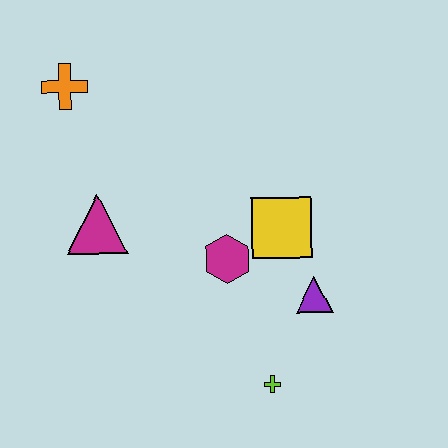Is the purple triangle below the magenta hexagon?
Yes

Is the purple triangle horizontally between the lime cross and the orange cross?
No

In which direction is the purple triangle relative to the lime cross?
The purple triangle is above the lime cross.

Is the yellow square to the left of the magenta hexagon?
No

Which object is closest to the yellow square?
The magenta hexagon is closest to the yellow square.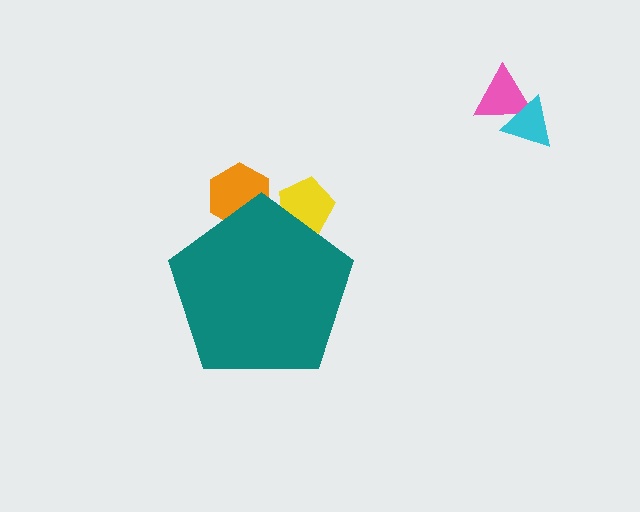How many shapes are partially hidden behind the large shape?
2 shapes are partially hidden.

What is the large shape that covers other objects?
A teal pentagon.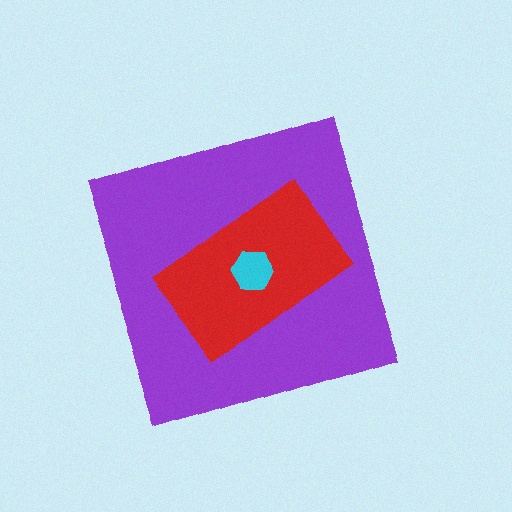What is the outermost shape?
The purple diamond.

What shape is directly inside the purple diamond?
The red rectangle.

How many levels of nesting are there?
3.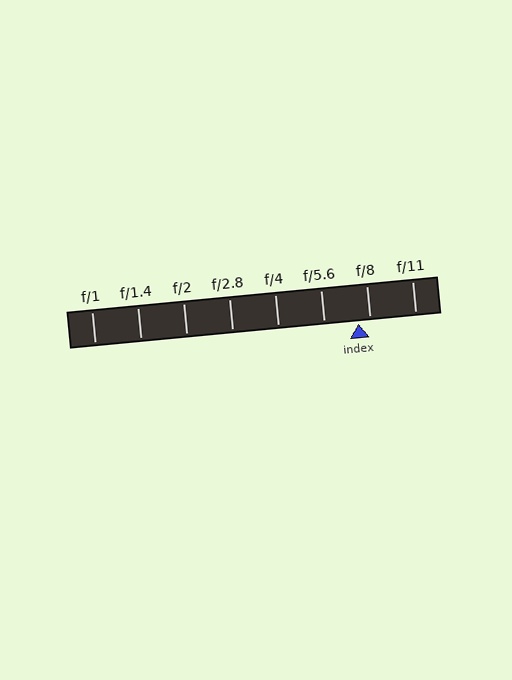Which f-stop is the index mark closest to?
The index mark is closest to f/8.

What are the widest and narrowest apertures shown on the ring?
The widest aperture shown is f/1 and the narrowest is f/11.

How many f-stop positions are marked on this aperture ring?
There are 8 f-stop positions marked.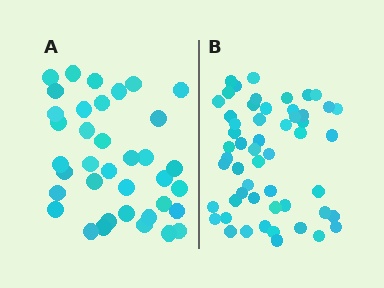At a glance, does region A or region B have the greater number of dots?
Region B (the right region) has more dots.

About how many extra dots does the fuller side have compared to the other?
Region B has approximately 15 more dots than region A.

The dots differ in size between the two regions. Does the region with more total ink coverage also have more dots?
No. Region A has more total ink coverage because its dots are larger, but region B actually contains more individual dots. Total area can be misleading — the number of items is what matters here.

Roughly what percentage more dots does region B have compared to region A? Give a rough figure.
About 45% more.